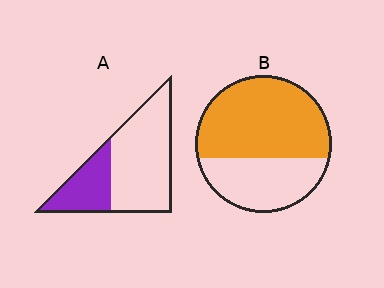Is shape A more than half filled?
No.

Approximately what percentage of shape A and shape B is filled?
A is approximately 30% and B is approximately 65%.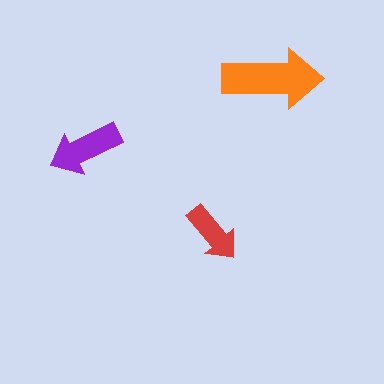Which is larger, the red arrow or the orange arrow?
The orange one.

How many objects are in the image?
There are 3 objects in the image.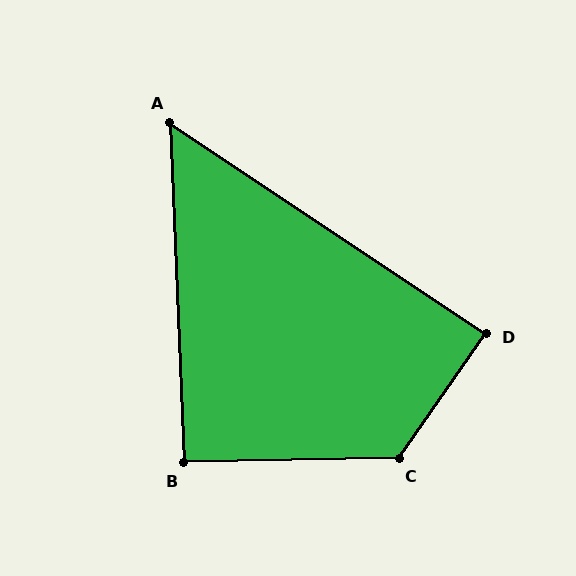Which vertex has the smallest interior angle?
A, at approximately 54 degrees.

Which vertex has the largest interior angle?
C, at approximately 126 degrees.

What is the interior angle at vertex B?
Approximately 91 degrees (approximately right).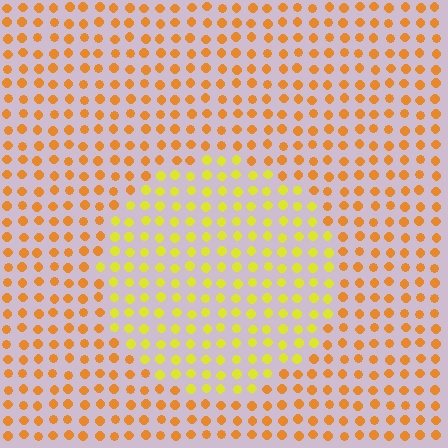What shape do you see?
I see a circle.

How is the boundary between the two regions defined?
The boundary is defined purely by a slight shift in hue (about 33 degrees). Spacing, size, and orientation are identical on both sides.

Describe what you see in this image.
The image is filled with small orange elements in a uniform arrangement. A circle-shaped region is visible where the elements are tinted to a slightly different hue, forming a subtle color boundary.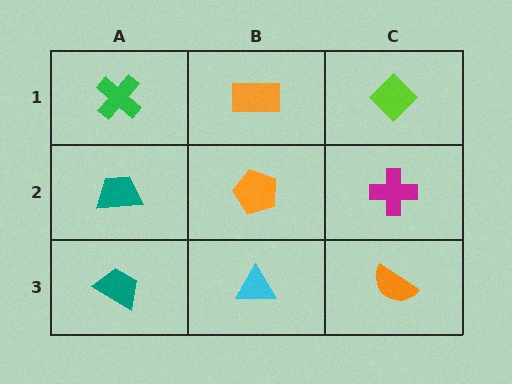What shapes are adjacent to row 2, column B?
An orange rectangle (row 1, column B), a cyan triangle (row 3, column B), a teal trapezoid (row 2, column A), a magenta cross (row 2, column C).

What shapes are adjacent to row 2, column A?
A green cross (row 1, column A), a teal trapezoid (row 3, column A), an orange pentagon (row 2, column B).